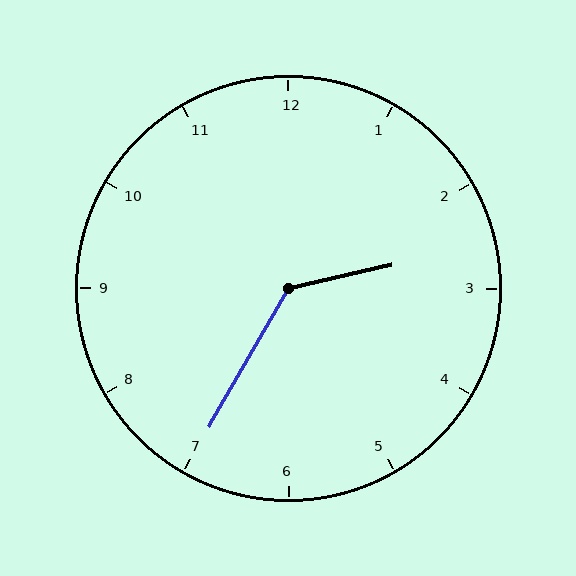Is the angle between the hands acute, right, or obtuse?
It is obtuse.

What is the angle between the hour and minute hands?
Approximately 132 degrees.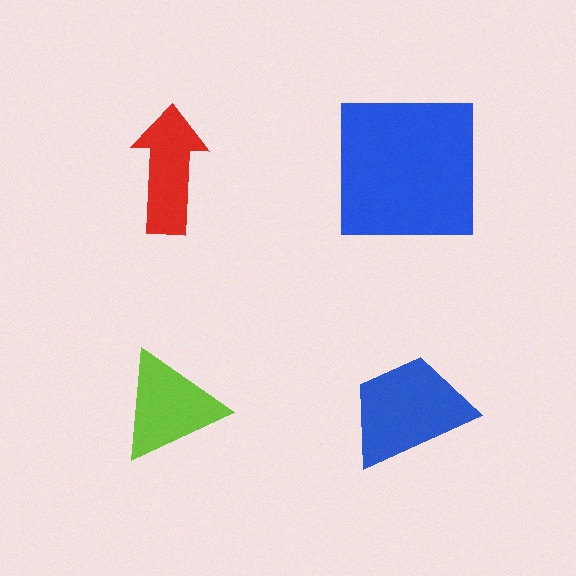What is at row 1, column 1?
A red arrow.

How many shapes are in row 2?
2 shapes.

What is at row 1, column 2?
A blue square.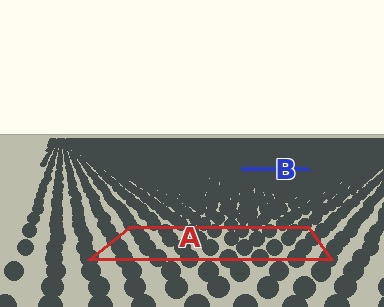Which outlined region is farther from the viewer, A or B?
Region B is farther from the viewer — the texture elements inside it appear smaller and more densely packed.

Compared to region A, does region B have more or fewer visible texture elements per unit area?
Region B has more texture elements per unit area — they are packed more densely because it is farther away.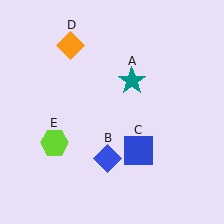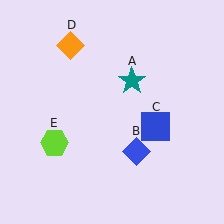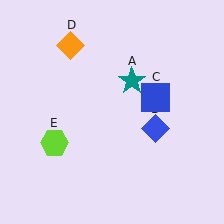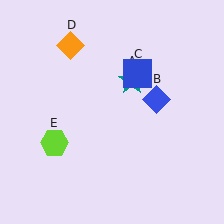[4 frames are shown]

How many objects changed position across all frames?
2 objects changed position: blue diamond (object B), blue square (object C).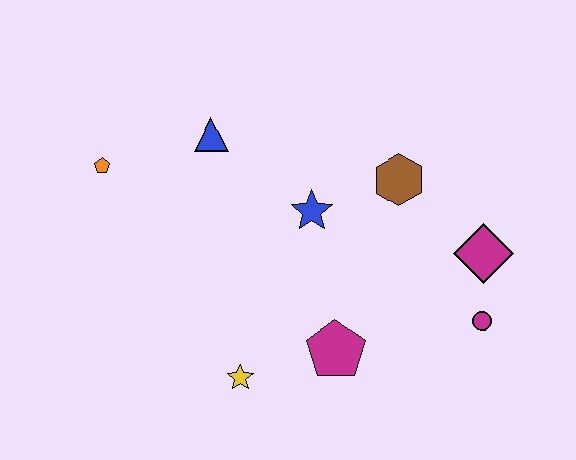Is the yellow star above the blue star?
No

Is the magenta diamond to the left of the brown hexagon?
No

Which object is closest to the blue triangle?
The orange pentagon is closest to the blue triangle.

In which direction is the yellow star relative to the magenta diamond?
The yellow star is to the left of the magenta diamond.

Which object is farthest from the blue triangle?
The magenta circle is farthest from the blue triangle.